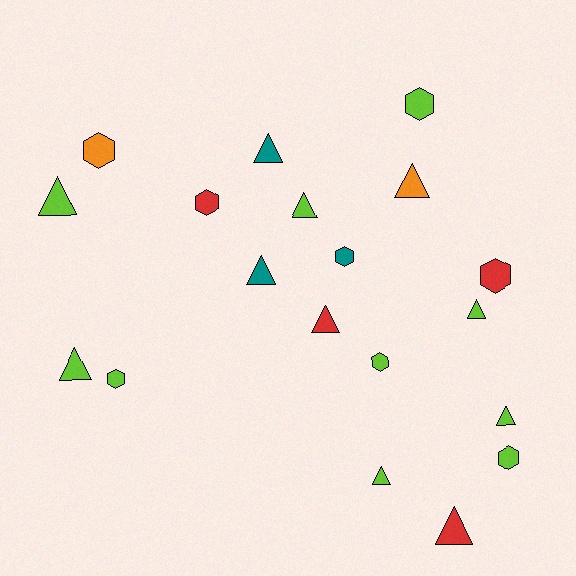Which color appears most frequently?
Lime, with 10 objects.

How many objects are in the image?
There are 19 objects.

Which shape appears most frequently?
Triangle, with 11 objects.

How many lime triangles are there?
There are 6 lime triangles.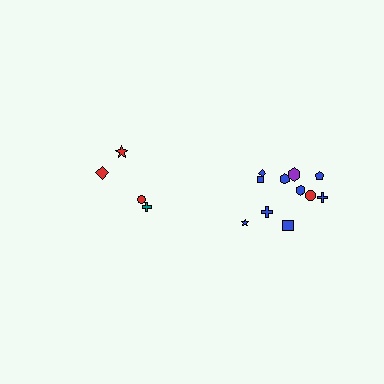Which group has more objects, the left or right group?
The right group.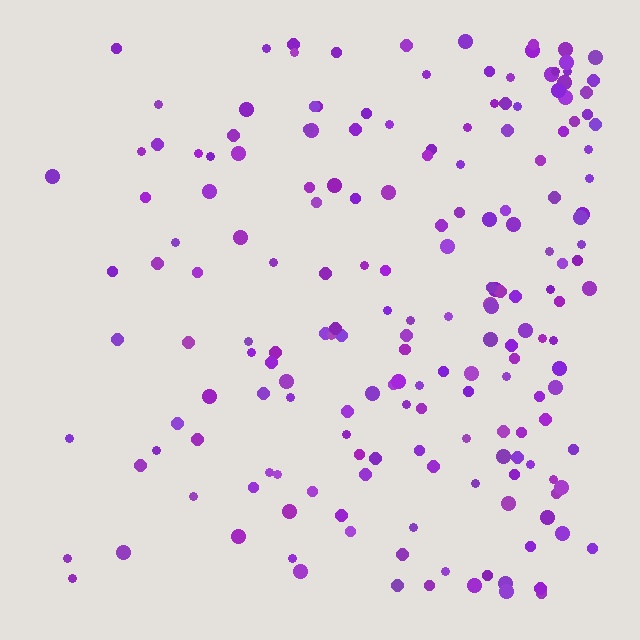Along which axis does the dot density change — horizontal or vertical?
Horizontal.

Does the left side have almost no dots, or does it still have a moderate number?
Still a moderate number, just noticeably fewer than the right.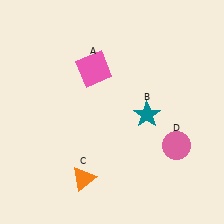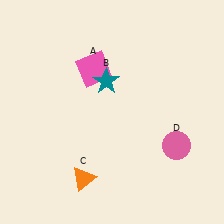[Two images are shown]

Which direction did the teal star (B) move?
The teal star (B) moved left.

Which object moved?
The teal star (B) moved left.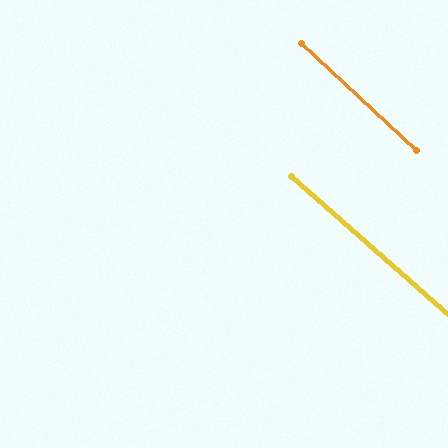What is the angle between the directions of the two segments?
Approximately 2 degrees.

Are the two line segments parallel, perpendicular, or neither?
Parallel — their directions differ by only 1.6°.